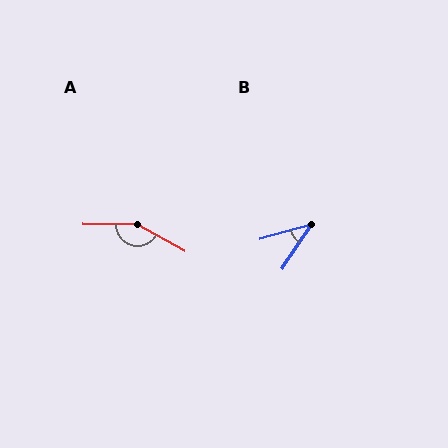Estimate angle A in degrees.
Approximately 151 degrees.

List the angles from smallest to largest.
B (41°), A (151°).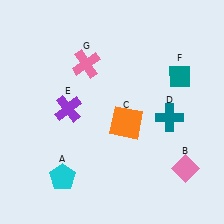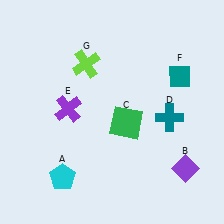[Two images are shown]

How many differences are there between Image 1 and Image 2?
There are 3 differences between the two images.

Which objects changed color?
B changed from pink to purple. C changed from orange to green. G changed from pink to lime.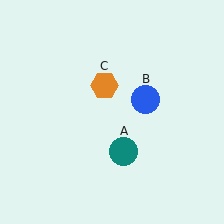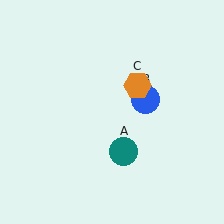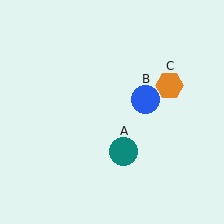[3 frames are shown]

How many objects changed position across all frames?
1 object changed position: orange hexagon (object C).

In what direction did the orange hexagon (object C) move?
The orange hexagon (object C) moved right.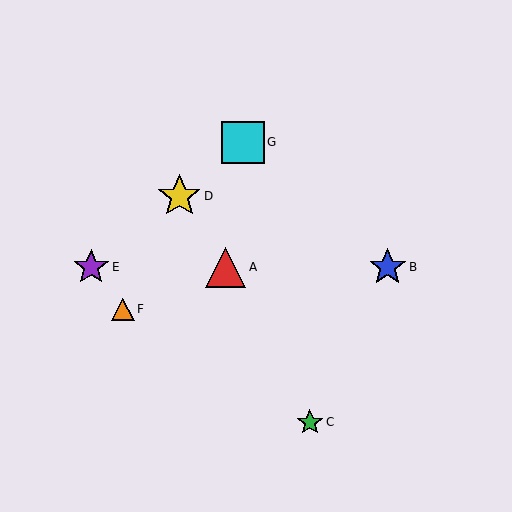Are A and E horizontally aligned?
Yes, both are at y≈267.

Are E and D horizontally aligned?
No, E is at y≈267 and D is at y≈196.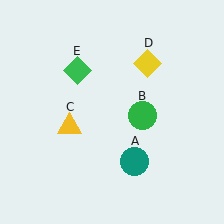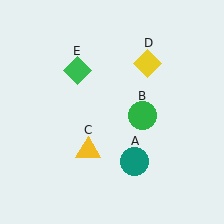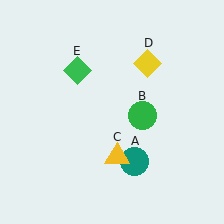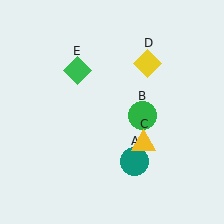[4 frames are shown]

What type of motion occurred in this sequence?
The yellow triangle (object C) rotated counterclockwise around the center of the scene.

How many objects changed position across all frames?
1 object changed position: yellow triangle (object C).